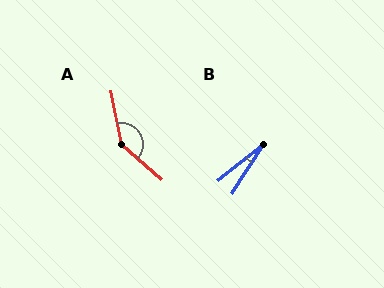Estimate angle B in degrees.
Approximately 19 degrees.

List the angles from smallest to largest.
B (19°), A (142°).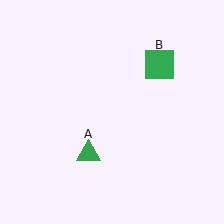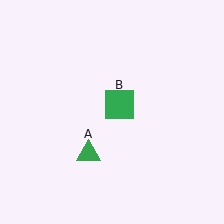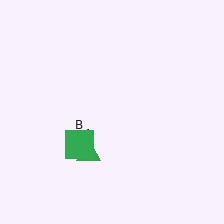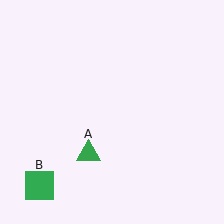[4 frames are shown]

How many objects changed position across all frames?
1 object changed position: green square (object B).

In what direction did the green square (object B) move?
The green square (object B) moved down and to the left.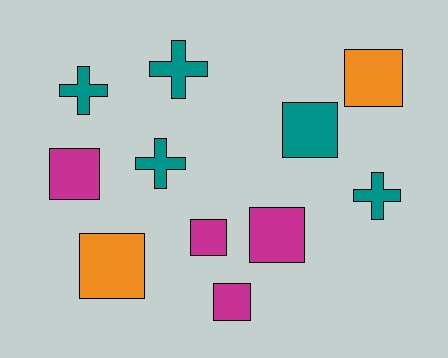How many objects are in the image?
There are 11 objects.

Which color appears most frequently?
Teal, with 5 objects.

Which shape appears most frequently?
Square, with 7 objects.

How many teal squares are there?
There is 1 teal square.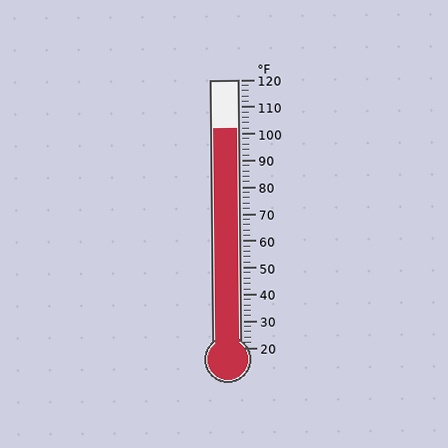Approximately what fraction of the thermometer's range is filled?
The thermometer is filled to approximately 80% of its range.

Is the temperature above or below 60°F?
The temperature is above 60°F.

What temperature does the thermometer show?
The thermometer shows approximately 102°F.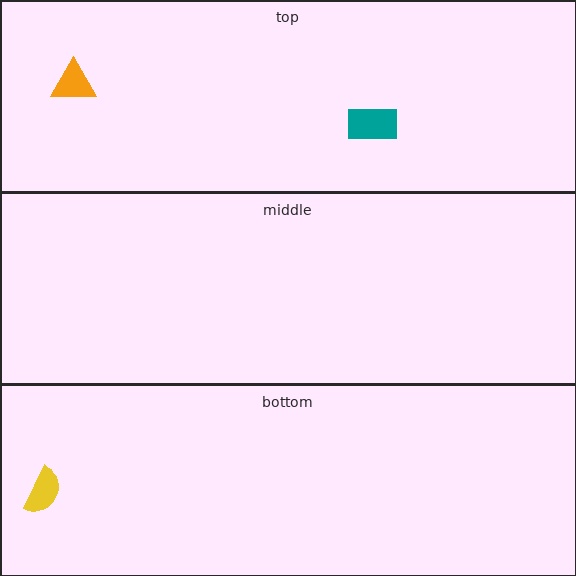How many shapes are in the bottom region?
1.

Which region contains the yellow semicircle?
The bottom region.